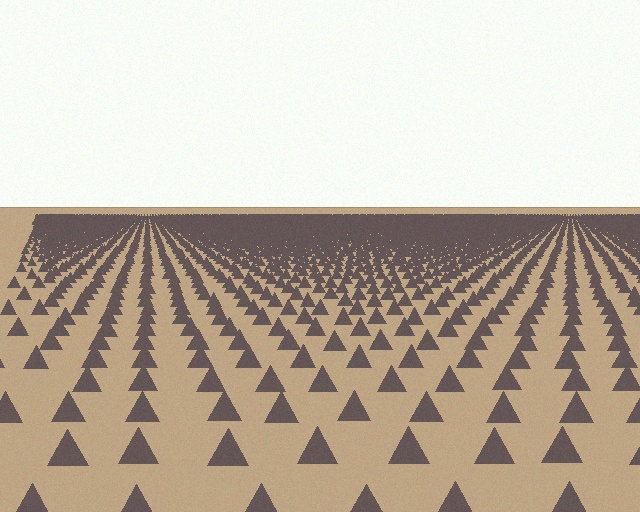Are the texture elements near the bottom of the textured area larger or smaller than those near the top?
Larger. Near the bottom, elements are closer to the viewer and appear at a bigger on-screen size.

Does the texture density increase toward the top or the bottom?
Density increases toward the top.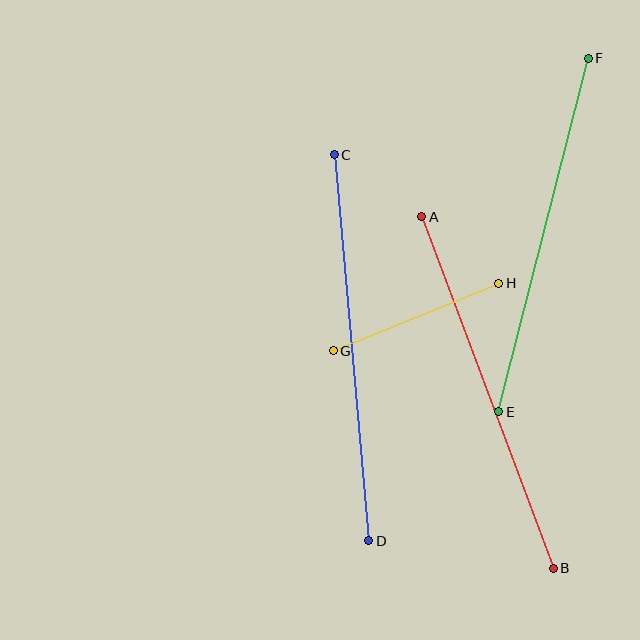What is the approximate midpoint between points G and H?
The midpoint is at approximately (416, 317) pixels.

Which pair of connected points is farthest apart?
Points C and D are farthest apart.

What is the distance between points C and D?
The distance is approximately 388 pixels.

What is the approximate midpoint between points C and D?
The midpoint is at approximately (352, 348) pixels.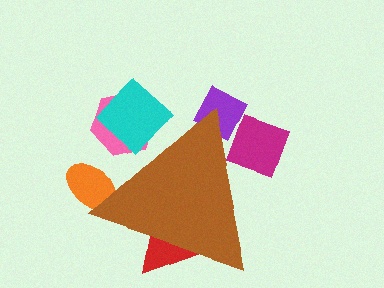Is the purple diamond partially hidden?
Yes, the purple diamond is partially hidden behind the brown triangle.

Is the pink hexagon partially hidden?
Yes, the pink hexagon is partially hidden behind the brown triangle.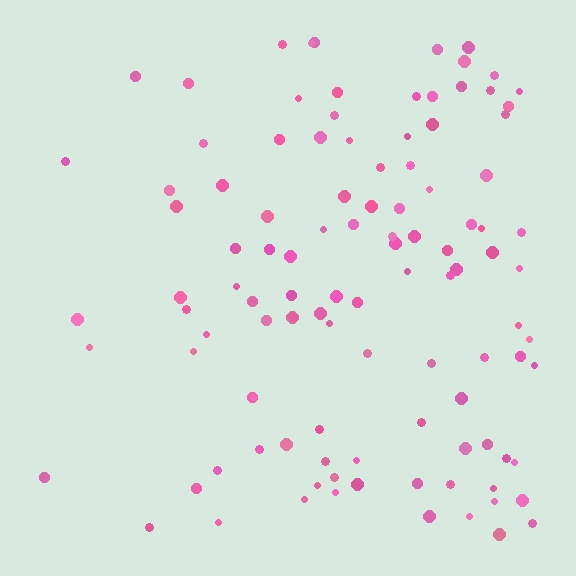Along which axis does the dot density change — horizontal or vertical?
Horizontal.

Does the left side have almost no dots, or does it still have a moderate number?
Still a moderate number, just noticeably fewer than the right.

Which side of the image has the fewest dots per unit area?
The left.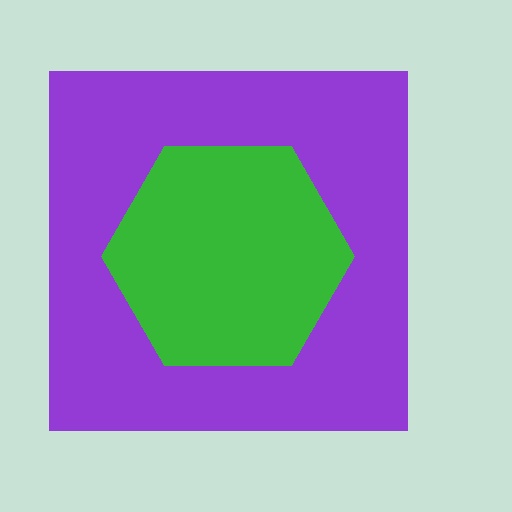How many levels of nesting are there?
2.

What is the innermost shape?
The green hexagon.